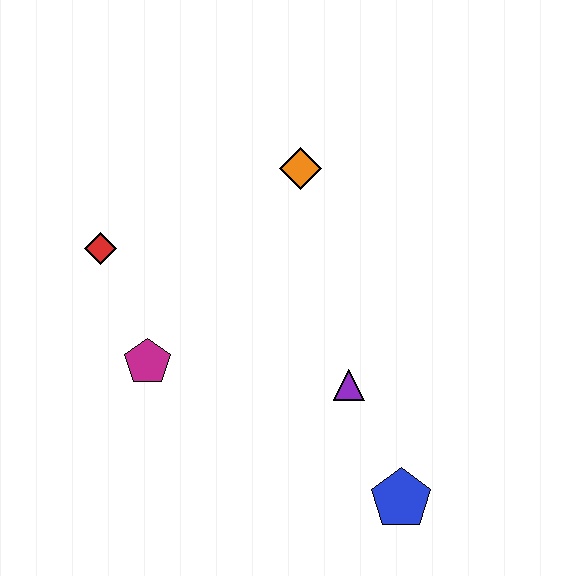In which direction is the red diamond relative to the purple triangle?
The red diamond is to the left of the purple triangle.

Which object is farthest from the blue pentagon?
The red diamond is farthest from the blue pentagon.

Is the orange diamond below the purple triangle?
No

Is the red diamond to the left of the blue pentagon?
Yes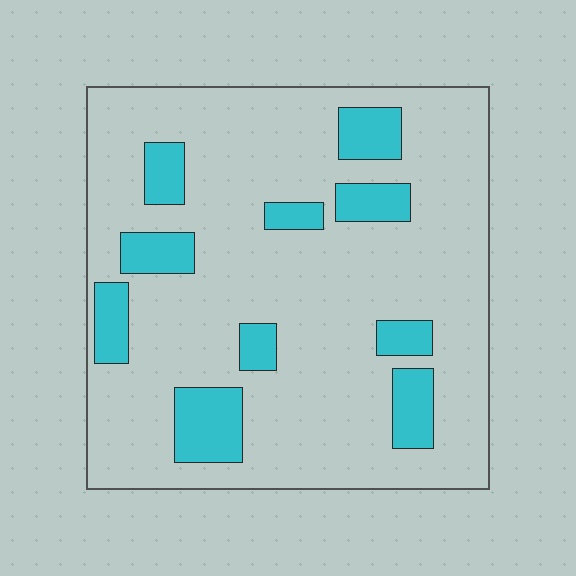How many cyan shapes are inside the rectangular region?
10.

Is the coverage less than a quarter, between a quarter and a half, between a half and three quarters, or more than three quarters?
Less than a quarter.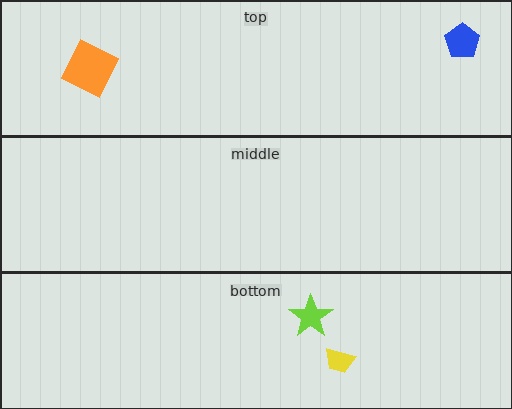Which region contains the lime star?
The bottom region.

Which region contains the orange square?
The top region.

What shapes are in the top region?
The blue pentagon, the orange square.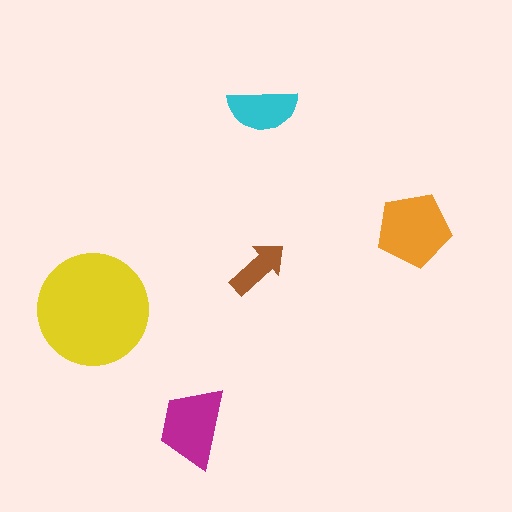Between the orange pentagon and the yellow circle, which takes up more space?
The yellow circle.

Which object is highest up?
The cyan semicircle is topmost.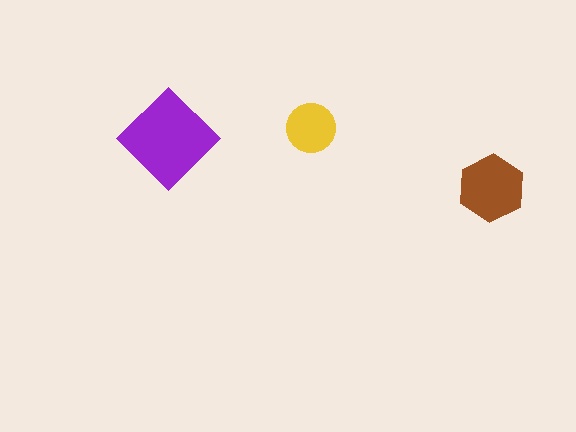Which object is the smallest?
The yellow circle.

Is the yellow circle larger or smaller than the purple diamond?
Smaller.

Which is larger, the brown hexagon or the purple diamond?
The purple diamond.